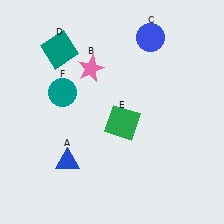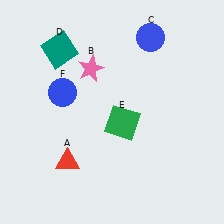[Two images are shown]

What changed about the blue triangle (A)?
In Image 1, A is blue. In Image 2, it changed to red.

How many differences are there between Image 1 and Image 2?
There are 2 differences between the two images.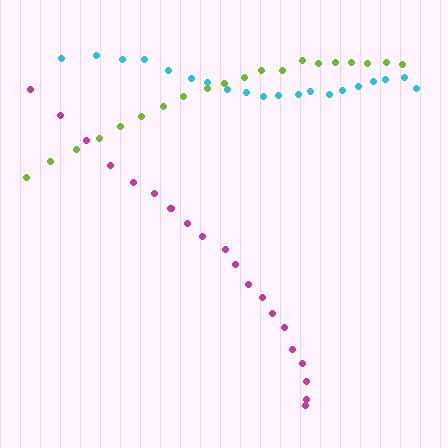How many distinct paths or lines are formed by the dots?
There are 3 distinct paths.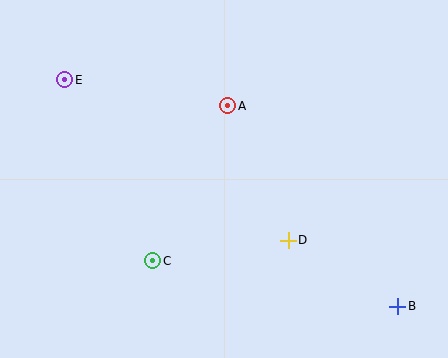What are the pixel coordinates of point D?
Point D is at (288, 240).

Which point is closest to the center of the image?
Point A at (228, 106) is closest to the center.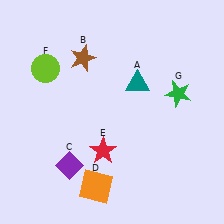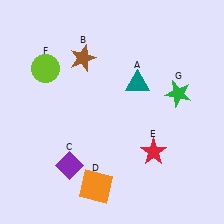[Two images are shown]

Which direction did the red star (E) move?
The red star (E) moved right.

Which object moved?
The red star (E) moved right.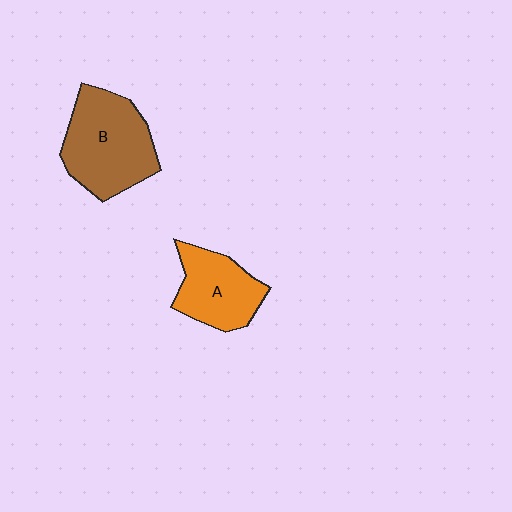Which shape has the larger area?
Shape B (brown).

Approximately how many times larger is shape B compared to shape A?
Approximately 1.4 times.